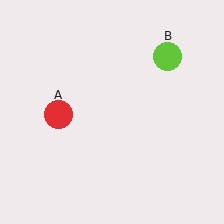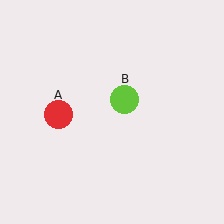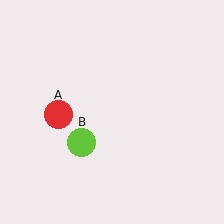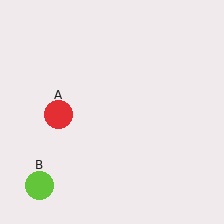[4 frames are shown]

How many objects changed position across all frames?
1 object changed position: lime circle (object B).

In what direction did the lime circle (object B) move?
The lime circle (object B) moved down and to the left.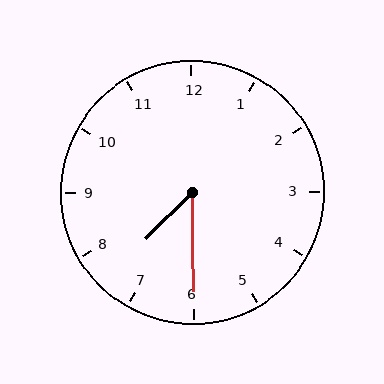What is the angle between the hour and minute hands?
Approximately 45 degrees.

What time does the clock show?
7:30.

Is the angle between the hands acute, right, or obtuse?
It is acute.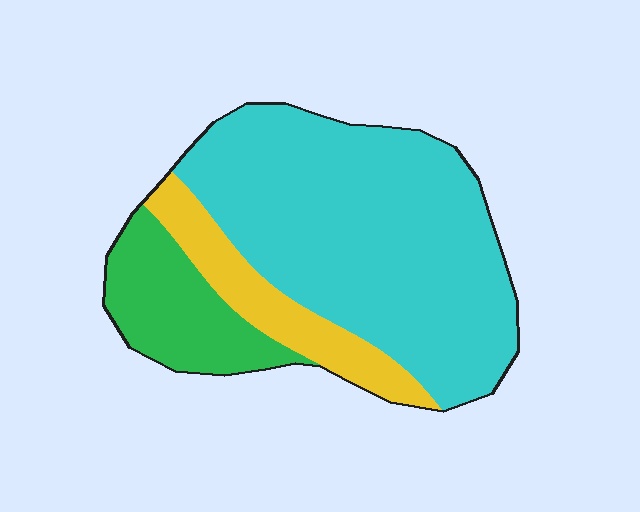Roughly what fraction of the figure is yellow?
Yellow takes up about one sixth (1/6) of the figure.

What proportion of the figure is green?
Green covers around 20% of the figure.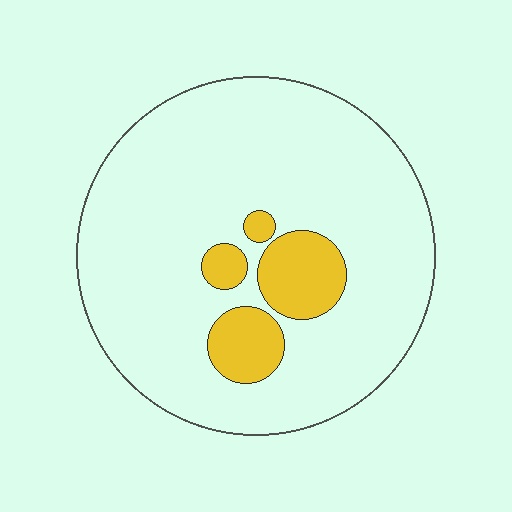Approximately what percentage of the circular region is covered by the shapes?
Approximately 15%.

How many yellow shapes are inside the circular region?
4.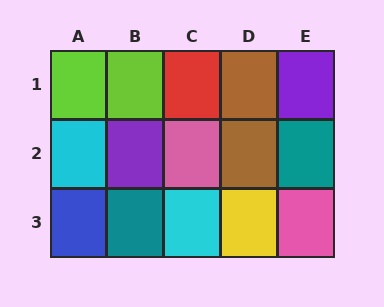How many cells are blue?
1 cell is blue.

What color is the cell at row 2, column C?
Pink.